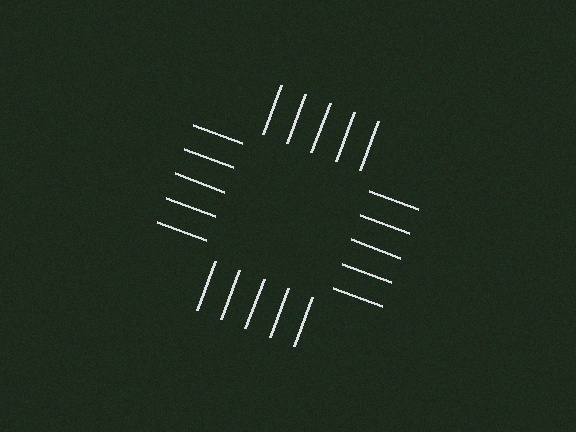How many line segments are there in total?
20 — 5 along each of the 4 edges.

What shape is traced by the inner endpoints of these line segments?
An illusory square — the line segments terminate on its edges but no continuous stroke is drawn.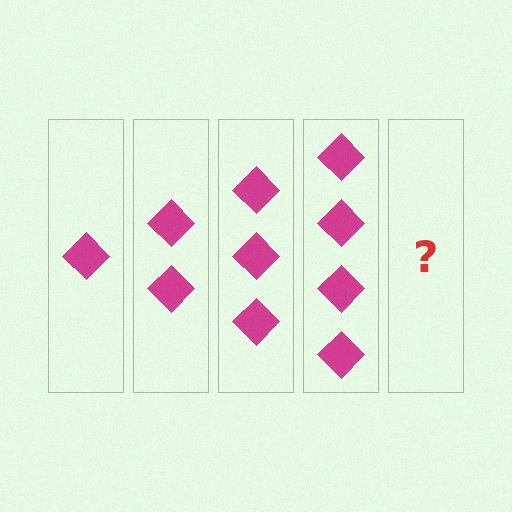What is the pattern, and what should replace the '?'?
The pattern is that each step adds one more diamond. The '?' should be 5 diamonds.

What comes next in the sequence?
The next element should be 5 diamonds.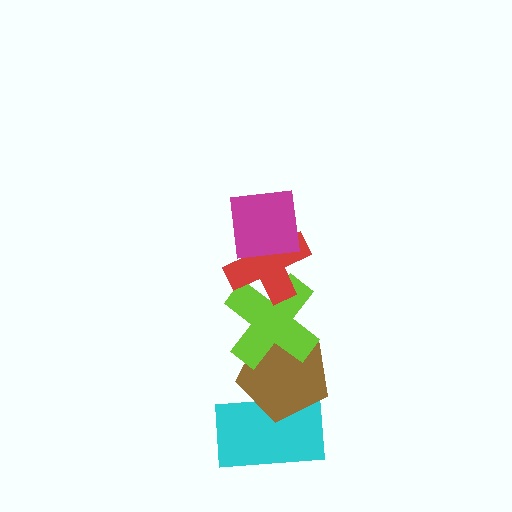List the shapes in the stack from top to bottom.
From top to bottom: the magenta square, the red cross, the lime cross, the brown pentagon, the cyan rectangle.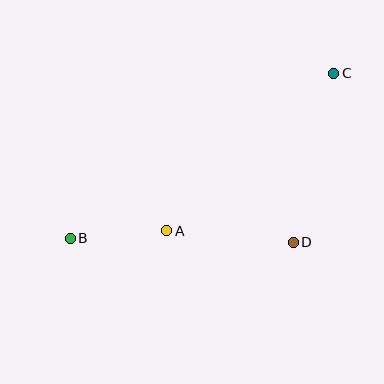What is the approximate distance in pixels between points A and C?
The distance between A and C is approximately 230 pixels.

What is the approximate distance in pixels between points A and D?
The distance between A and D is approximately 127 pixels.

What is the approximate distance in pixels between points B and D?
The distance between B and D is approximately 223 pixels.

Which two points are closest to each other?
Points A and B are closest to each other.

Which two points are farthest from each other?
Points B and C are farthest from each other.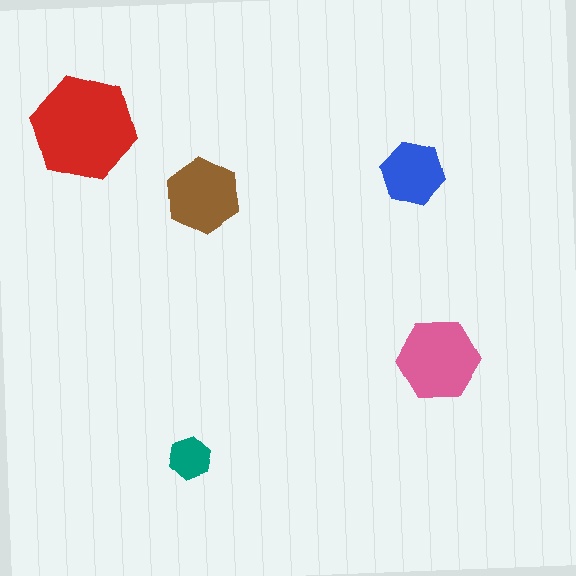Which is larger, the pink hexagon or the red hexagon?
The red one.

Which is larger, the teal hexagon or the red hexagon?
The red one.